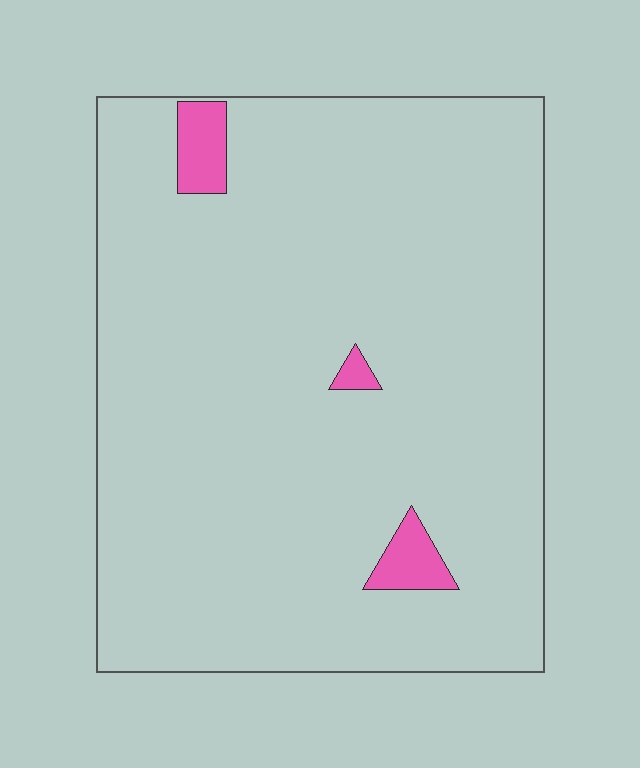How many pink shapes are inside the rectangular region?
3.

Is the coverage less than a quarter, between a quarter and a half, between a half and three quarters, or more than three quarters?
Less than a quarter.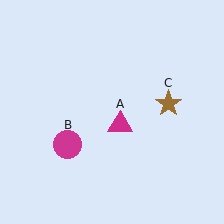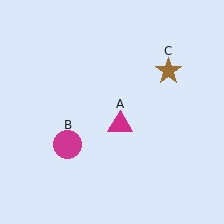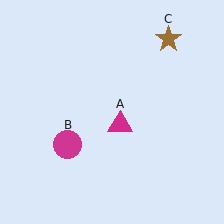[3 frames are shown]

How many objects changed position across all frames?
1 object changed position: brown star (object C).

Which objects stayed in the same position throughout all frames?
Magenta triangle (object A) and magenta circle (object B) remained stationary.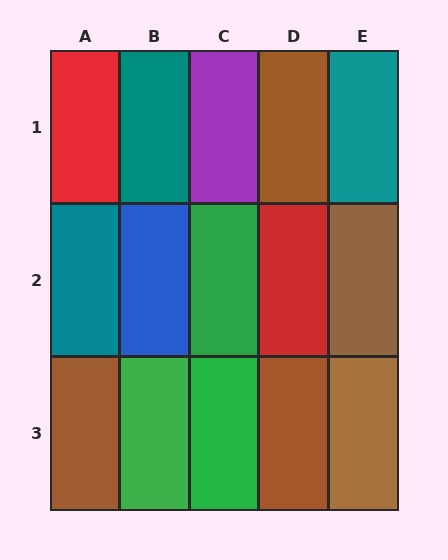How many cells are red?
2 cells are red.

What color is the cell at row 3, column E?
Brown.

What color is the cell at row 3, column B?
Green.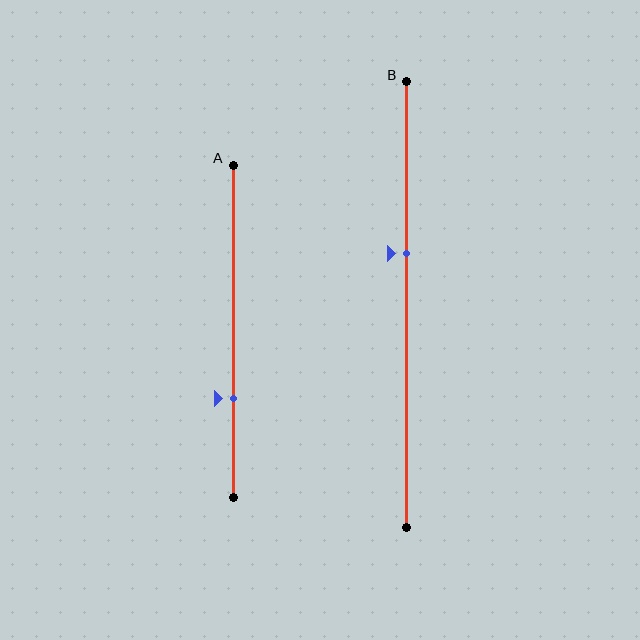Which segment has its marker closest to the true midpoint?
Segment B has its marker closest to the true midpoint.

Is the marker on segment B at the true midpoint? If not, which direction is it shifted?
No, the marker on segment B is shifted upward by about 11% of the segment length.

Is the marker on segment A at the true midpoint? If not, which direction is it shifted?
No, the marker on segment A is shifted downward by about 20% of the segment length.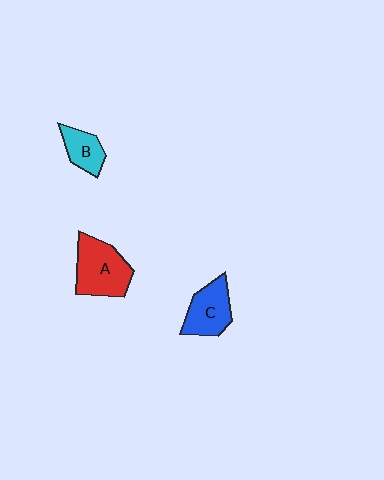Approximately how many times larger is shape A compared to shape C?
Approximately 1.3 times.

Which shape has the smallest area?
Shape B (cyan).